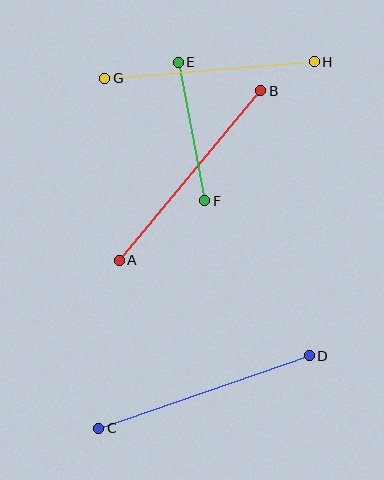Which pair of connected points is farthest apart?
Points C and D are farthest apart.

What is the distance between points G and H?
The distance is approximately 211 pixels.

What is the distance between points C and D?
The distance is approximately 223 pixels.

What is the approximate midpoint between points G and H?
The midpoint is at approximately (209, 70) pixels.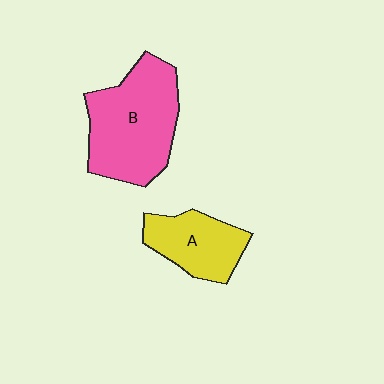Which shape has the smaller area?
Shape A (yellow).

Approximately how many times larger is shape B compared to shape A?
Approximately 1.8 times.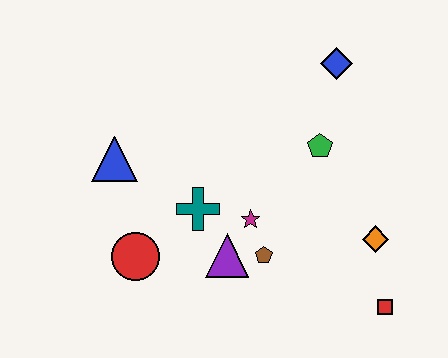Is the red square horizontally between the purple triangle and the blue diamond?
No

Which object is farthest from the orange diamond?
The blue triangle is farthest from the orange diamond.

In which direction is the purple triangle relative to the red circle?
The purple triangle is to the right of the red circle.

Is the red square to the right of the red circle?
Yes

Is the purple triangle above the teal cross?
No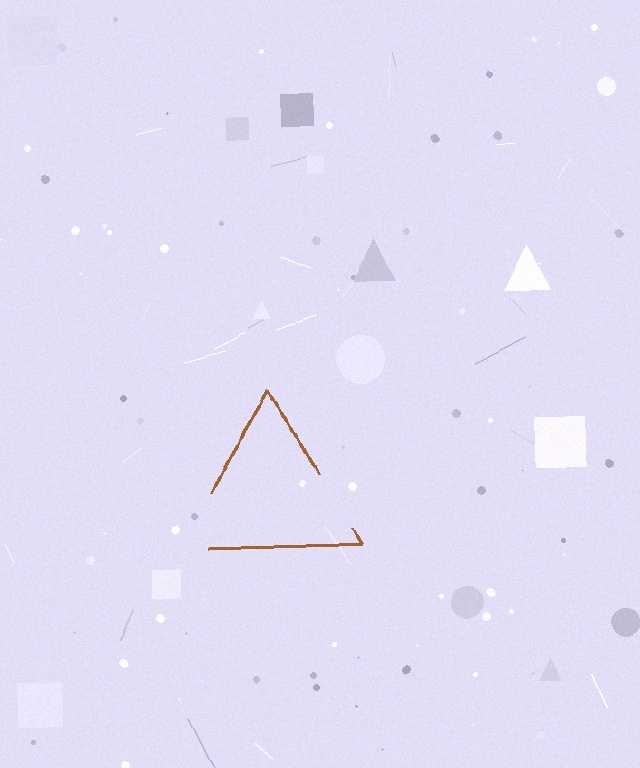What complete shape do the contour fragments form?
The contour fragments form a triangle.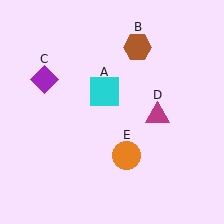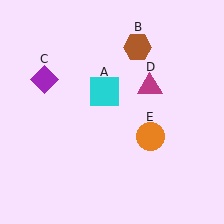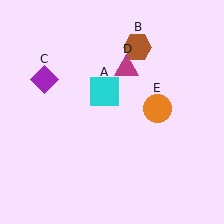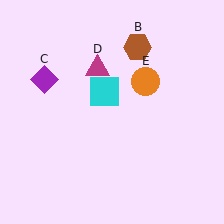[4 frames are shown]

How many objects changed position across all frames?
2 objects changed position: magenta triangle (object D), orange circle (object E).